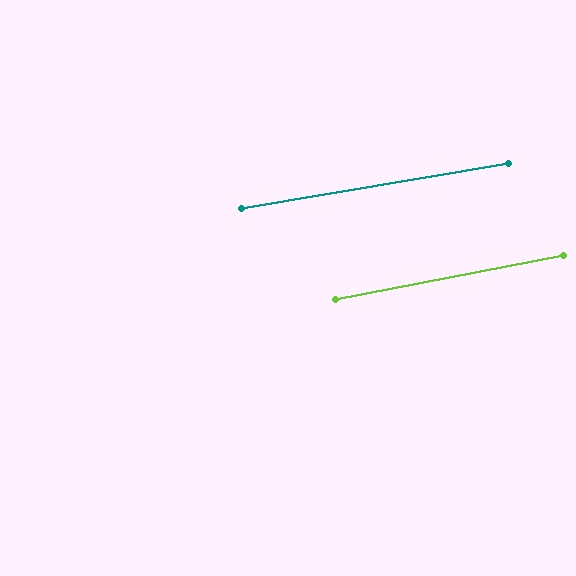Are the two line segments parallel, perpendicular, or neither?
Parallel — their directions differ by only 1.3°.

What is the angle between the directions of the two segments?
Approximately 1 degree.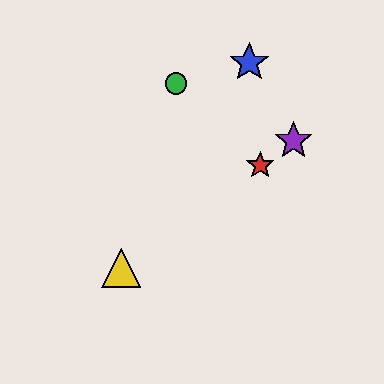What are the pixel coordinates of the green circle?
The green circle is at (176, 84).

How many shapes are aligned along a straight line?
3 shapes (the red star, the yellow triangle, the purple star) are aligned along a straight line.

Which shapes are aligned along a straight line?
The red star, the yellow triangle, the purple star are aligned along a straight line.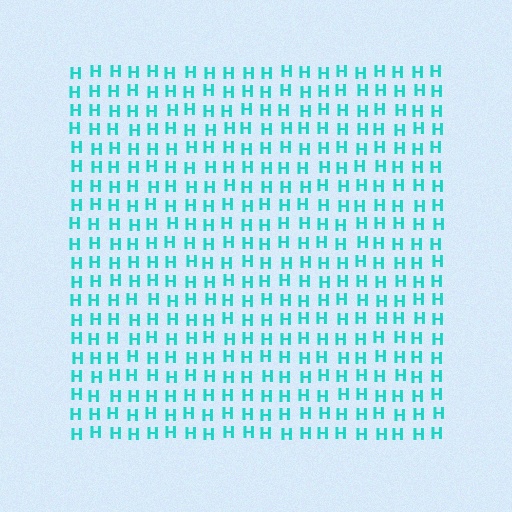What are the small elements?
The small elements are letter H's.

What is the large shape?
The large shape is a square.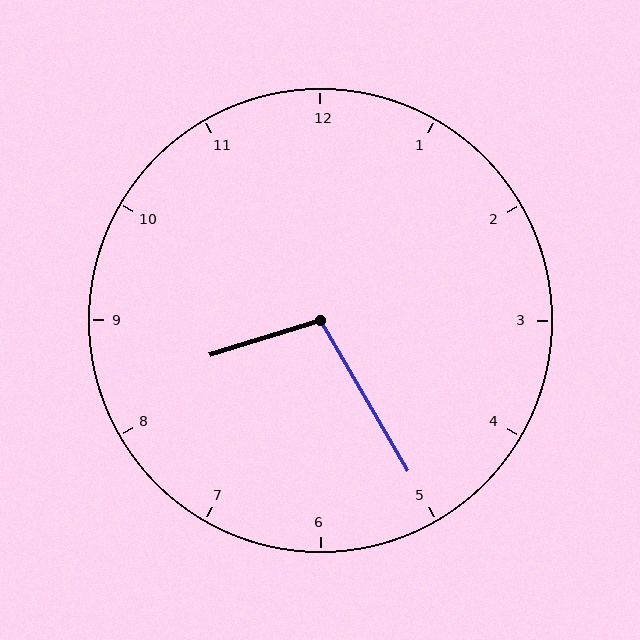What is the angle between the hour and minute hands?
Approximately 102 degrees.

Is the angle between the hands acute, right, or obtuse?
It is obtuse.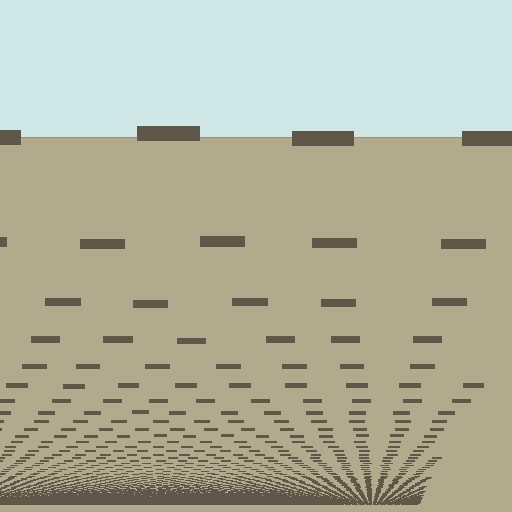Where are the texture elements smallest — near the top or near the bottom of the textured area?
Near the bottom.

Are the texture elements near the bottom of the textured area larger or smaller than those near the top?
Smaller. The gradient is inverted — elements near the bottom are smaller and denser.